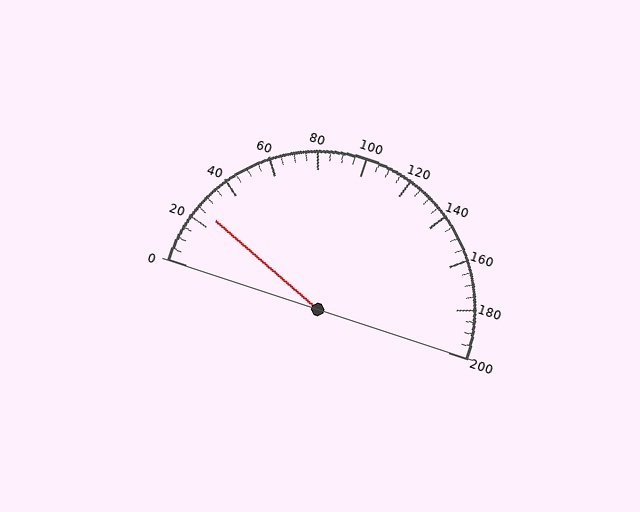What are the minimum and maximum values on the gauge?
The gauge ranges from 0 to 200.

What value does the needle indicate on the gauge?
The needle indicates approximately 25.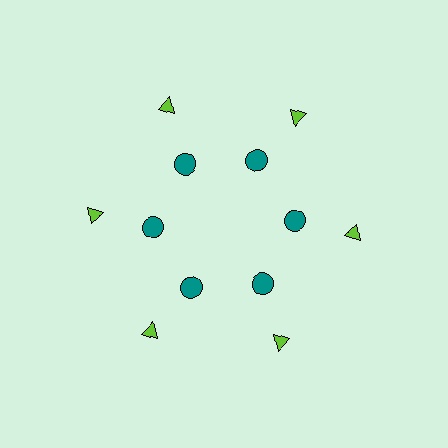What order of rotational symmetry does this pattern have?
This pattern has 6-fold rotational symmetry.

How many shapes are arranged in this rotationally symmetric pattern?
There are 12 shapes, arranged in 6 groups of 2.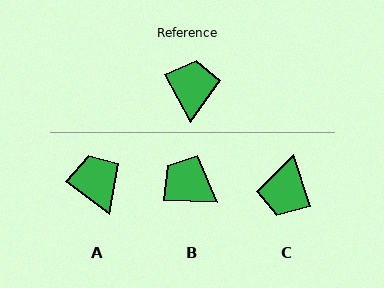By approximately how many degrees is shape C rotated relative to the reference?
Approximately 170 degrees counter-clockwise.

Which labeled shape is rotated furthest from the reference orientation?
C, about 170 degrees away.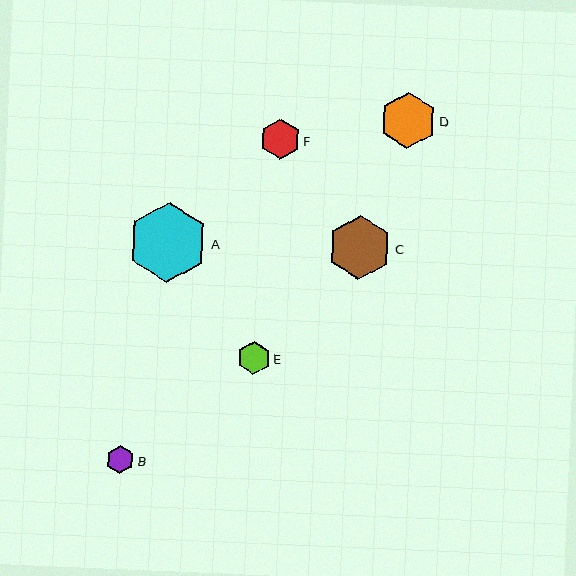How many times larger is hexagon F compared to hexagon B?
Hexagon F is approximately 1.4 times the size of hexagon B.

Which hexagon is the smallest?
Hexagon B is the smallest with a size of approximately 28 pixels.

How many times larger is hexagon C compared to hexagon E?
Hexagon C is approximately 1.9 times the size of hexagon E.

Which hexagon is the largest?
Hexagon A is the largest with a size of approximately 79 pixels.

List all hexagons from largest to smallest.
From largest to smallest: A, C, D, F, E, B.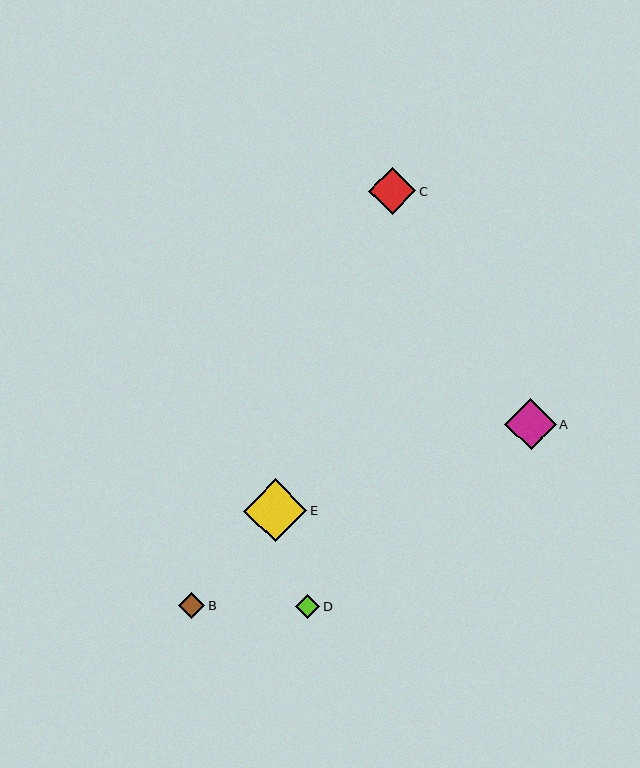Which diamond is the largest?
Diamond E is the largest with a size of approximately 63 pixels.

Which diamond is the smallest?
Diamond D is the smallest with a size of approximately 25 pixels.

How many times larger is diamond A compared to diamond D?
Diamond A is approximately 2.1 times the size of diamond D.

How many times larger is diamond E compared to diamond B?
Diamond E is approximately 2.4 times the size of diamond B.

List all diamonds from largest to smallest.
From largest to smallest: E, A, C, B, D.